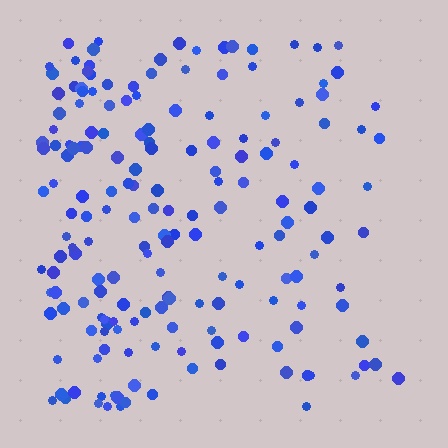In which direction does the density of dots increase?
From right to left, with the left side densest.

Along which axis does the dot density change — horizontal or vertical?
Horizontal.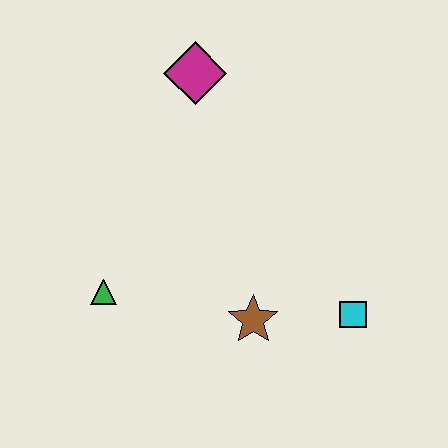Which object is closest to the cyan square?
The brown star is closest to the cyan square.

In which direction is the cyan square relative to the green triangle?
The cyan square is to the right of the green triangle.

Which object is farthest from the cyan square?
The magenta diamond is farthest from the cyan square.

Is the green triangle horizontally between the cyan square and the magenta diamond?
No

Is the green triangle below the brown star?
No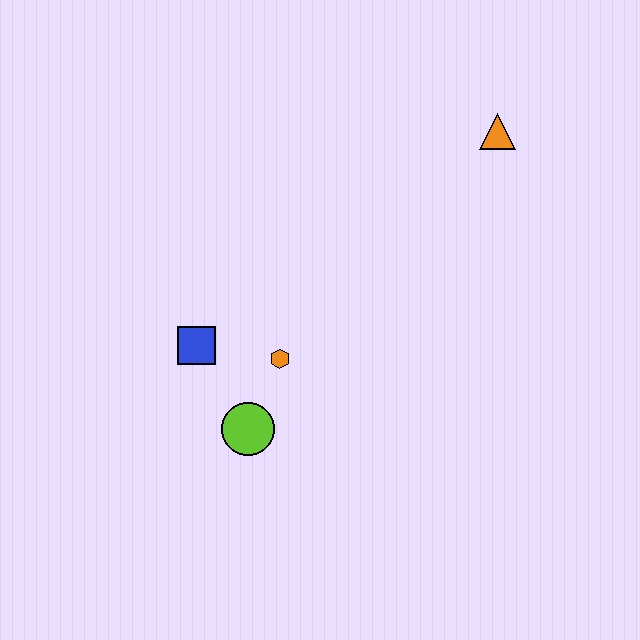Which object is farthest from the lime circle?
The orange triangle is farthest from the lime circle.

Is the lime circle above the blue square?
No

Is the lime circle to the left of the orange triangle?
Yes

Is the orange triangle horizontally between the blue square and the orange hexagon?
No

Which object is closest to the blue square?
The orange hexagon is closest to the blue square.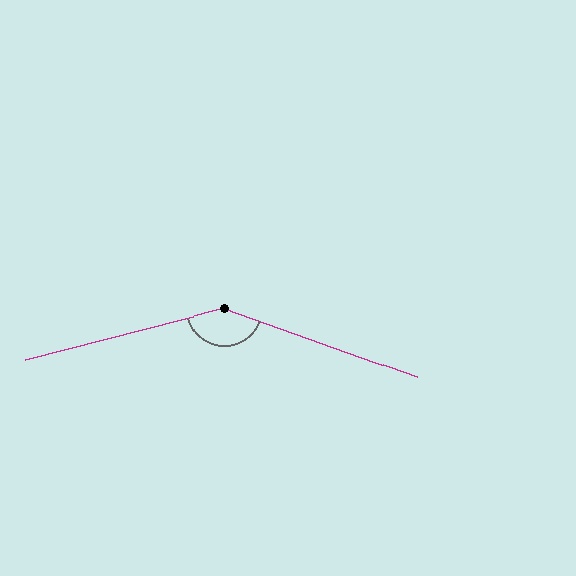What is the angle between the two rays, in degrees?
Approximately 146 degrees.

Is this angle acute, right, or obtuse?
It is obtuse.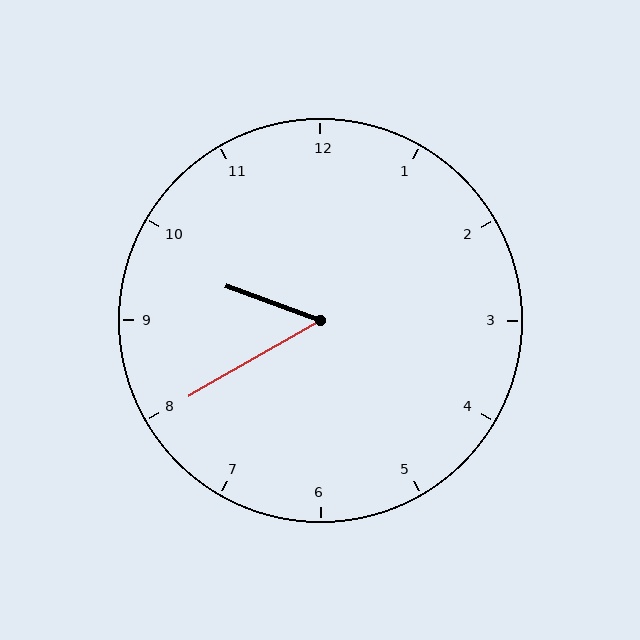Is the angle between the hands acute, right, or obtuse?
It is acute.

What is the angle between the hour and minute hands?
Approximately 50 degrees.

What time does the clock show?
9:40.